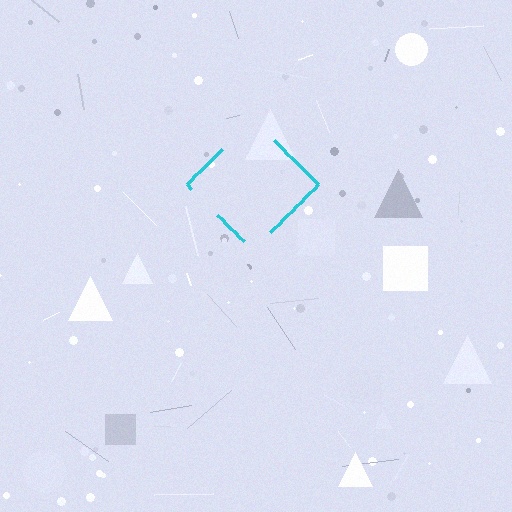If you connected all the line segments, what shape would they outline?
They would outline a diamond.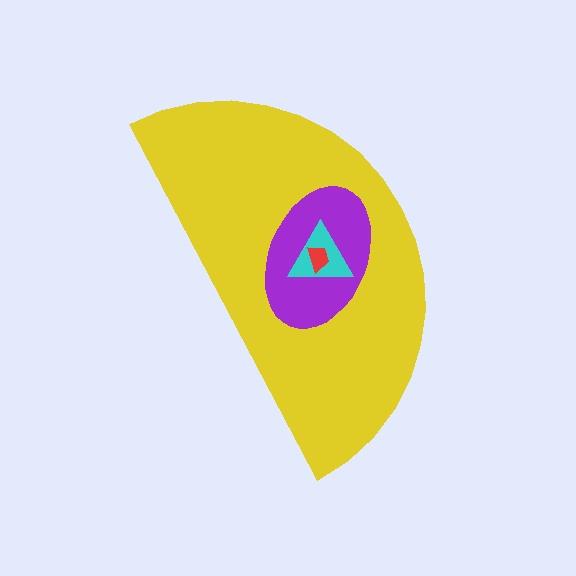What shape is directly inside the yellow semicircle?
The purple ellipse.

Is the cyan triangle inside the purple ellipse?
Yes.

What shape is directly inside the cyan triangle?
The red trapezoid.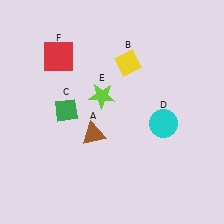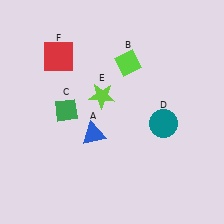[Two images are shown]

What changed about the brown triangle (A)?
In Image 1, A is brown. In Image 2, it changed to blue.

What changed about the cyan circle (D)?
In Image 1, D is cyan. In Image 2, it changed to teal.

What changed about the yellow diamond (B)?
In Image 1, B is yellow. In Image 2, it changed to lime.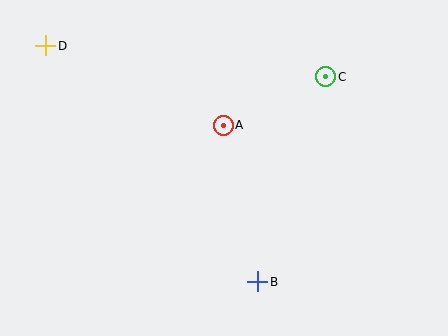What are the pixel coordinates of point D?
Point D is at (46, 46).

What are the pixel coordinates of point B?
Point B is at (258, 282).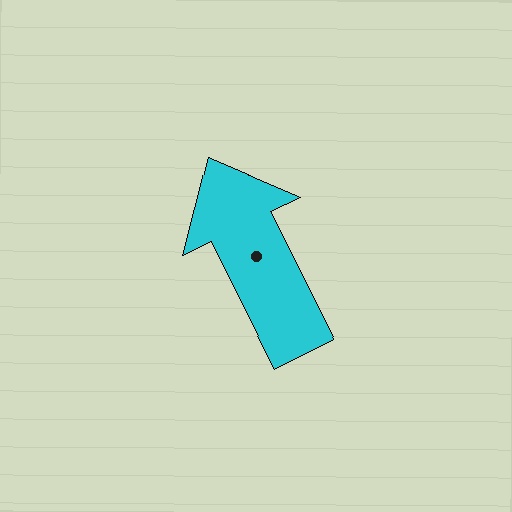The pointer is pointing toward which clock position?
Roughly 11 o'clock.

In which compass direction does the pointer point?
Northwest.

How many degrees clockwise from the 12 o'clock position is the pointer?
Approximately 334 degrees.